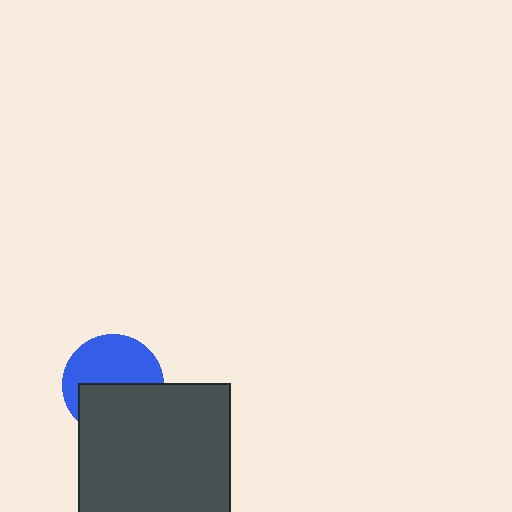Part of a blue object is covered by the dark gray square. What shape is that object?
It is a circle.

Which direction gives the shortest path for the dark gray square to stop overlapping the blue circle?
Moving down gives the shortest separation.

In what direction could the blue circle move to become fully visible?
The blue circle could move up. That would shift it out from behind the dark gray square entirely.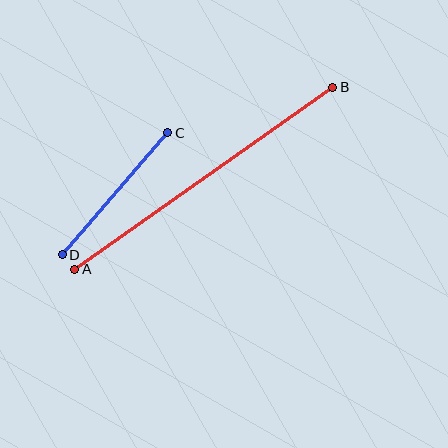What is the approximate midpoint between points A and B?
The midpoint is at approximately (204, 178) pixels.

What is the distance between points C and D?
The distance is approximately 161 pixels.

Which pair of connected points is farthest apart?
Points A and B are farthest apart.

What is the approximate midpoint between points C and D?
The midpoint is at approximately (115, 194) pixels.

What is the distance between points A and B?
The distance is approximately 316 pixels.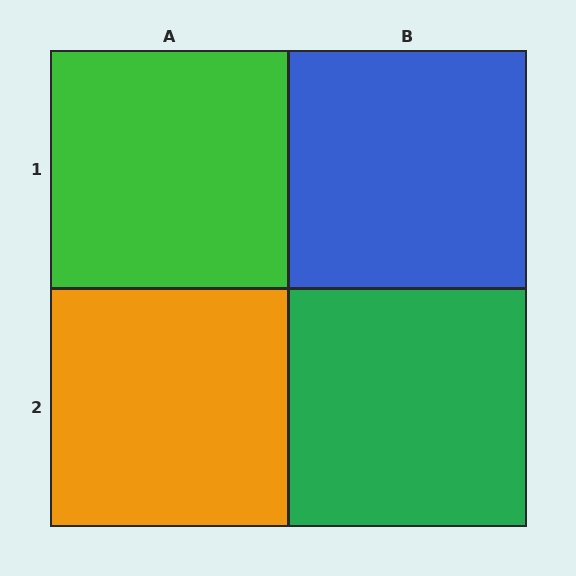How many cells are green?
2 cells are green.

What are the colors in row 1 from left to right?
Green, blue.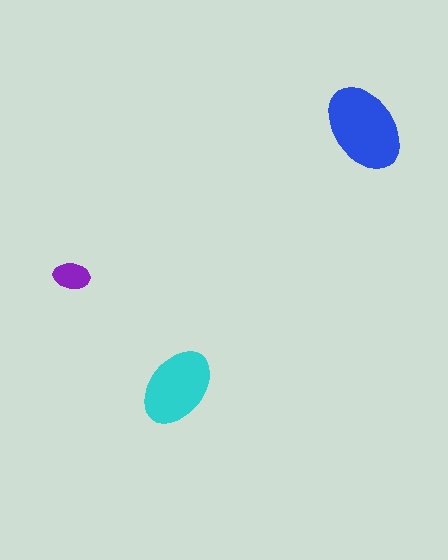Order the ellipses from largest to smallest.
the blue one, the cyan one, the purple one.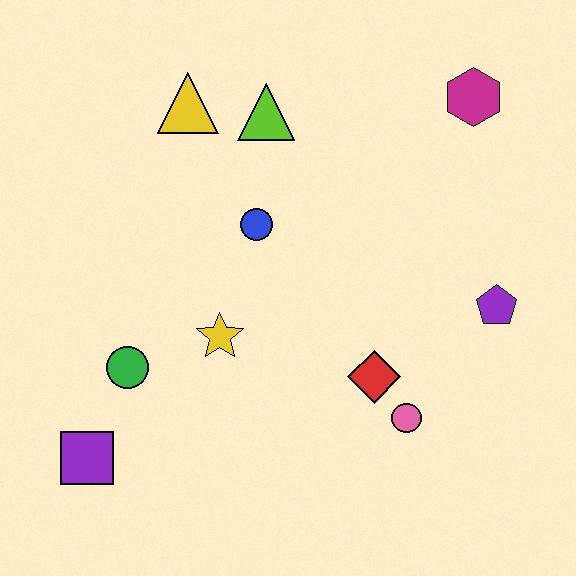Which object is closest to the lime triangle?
The yellow triangle is closest to the lime triangle.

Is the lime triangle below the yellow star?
No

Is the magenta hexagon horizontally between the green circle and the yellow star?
No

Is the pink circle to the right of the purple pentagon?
No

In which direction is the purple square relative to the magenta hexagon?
The purple square is to the left of the magenta hexagon.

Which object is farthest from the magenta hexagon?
The purple square is farthest from the magenta hexagon.